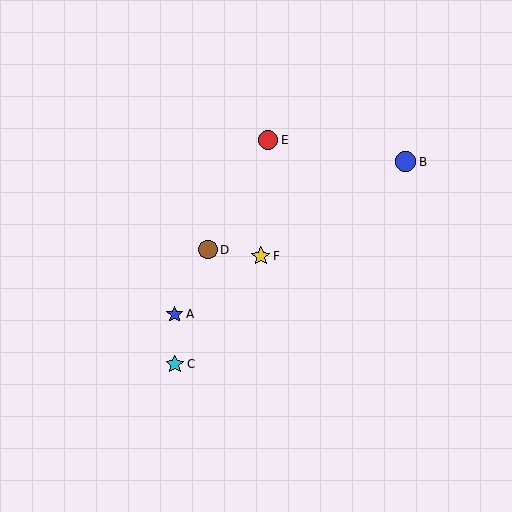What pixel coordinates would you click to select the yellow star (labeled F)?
Click at (261, 256) to select the yellow star F.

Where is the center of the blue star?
The center of the blue star is at (175, 314).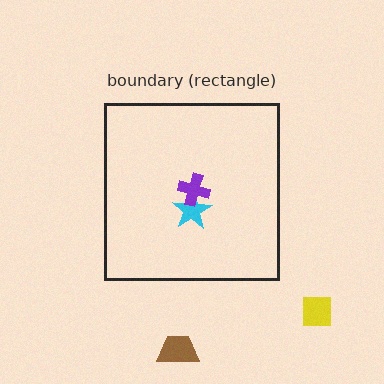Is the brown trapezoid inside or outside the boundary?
Outside.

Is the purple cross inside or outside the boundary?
Inside.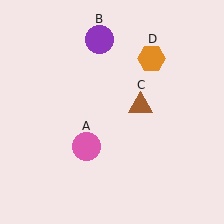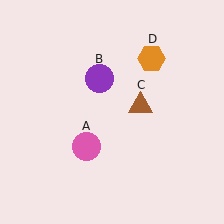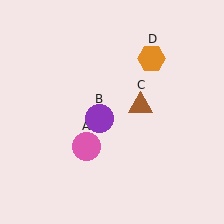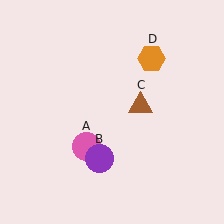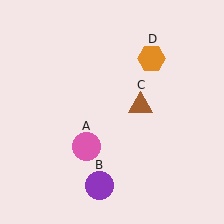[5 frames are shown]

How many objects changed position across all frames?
1 object changed position: purple circle (object B).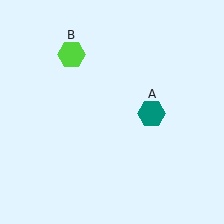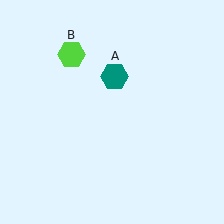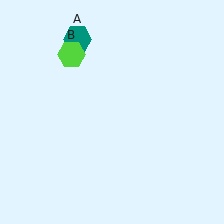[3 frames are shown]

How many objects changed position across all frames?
1 object changed position: teal hexagon (object A).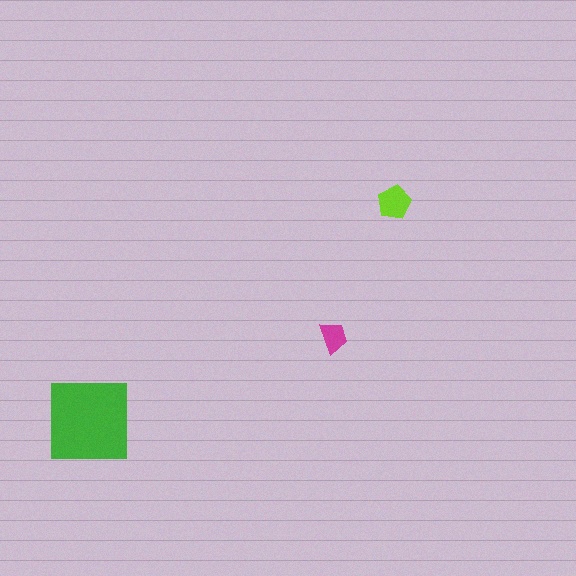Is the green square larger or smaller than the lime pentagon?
Larger.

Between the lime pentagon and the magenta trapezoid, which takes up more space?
The lime pentagon.